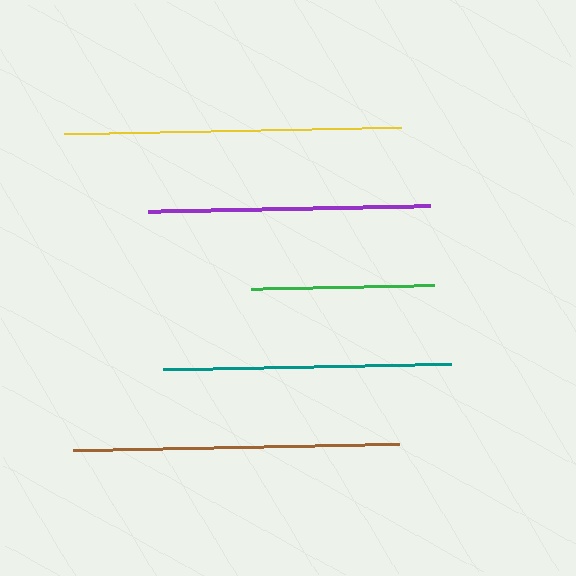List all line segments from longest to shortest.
From longest to shortest: yellow, brown, teal, purple, green.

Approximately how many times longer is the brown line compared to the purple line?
The brown line is approximately 1.2 times the length of the purple line.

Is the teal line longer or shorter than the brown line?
The brown line is longer than the teal line.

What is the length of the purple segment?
The purple segment is approximately 282 pixels long.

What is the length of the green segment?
The green segment is approximately 182 pixels long.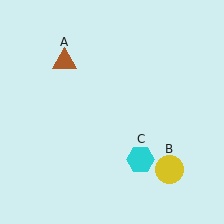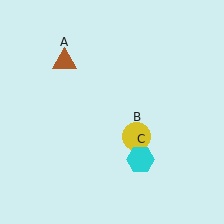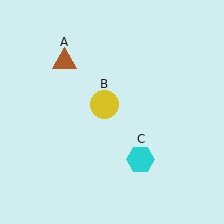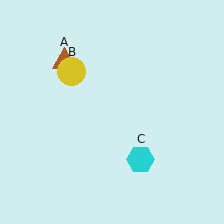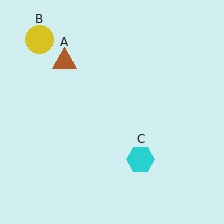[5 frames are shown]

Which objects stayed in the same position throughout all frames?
Brown triangle (object A) and cyan hexagon (object C) remained stationary.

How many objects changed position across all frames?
1 object changed position: yellow circle (object B).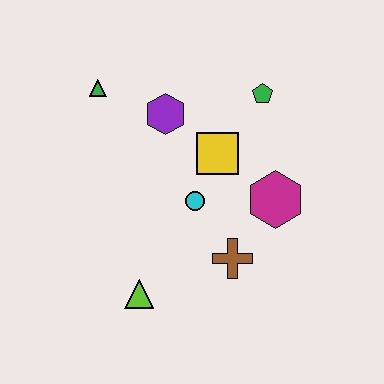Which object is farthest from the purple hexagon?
The lime triangle is farthest from the purple hexagon.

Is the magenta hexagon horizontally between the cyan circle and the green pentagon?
No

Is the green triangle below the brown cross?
No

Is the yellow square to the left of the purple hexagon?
No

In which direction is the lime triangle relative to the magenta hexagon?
The lime triangle is to the left of the magenta hexagon.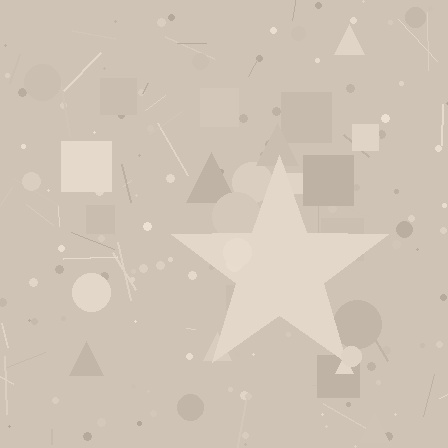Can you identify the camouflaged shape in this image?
The camouflaged shape is a star.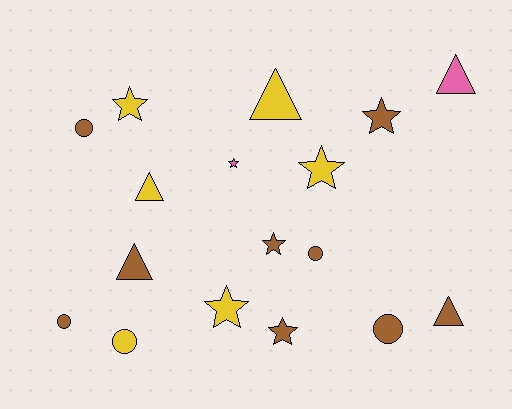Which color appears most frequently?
Brown, with 9 objects.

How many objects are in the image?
There are 17 objects.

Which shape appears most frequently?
Star, with 7 objects.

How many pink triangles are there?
There is 1 pink triangle.